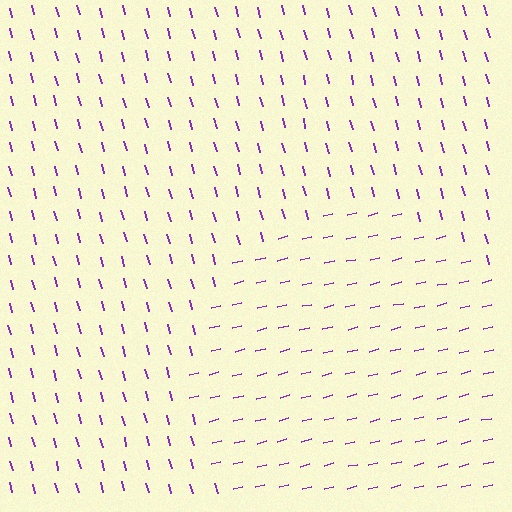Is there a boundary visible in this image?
Yes, there is a texture boundary formed by a change in line orientation.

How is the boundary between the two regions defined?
The boundary is defined purely by a change in line orientation (approximately 89 degrees difference). All lines are the same color and thickness.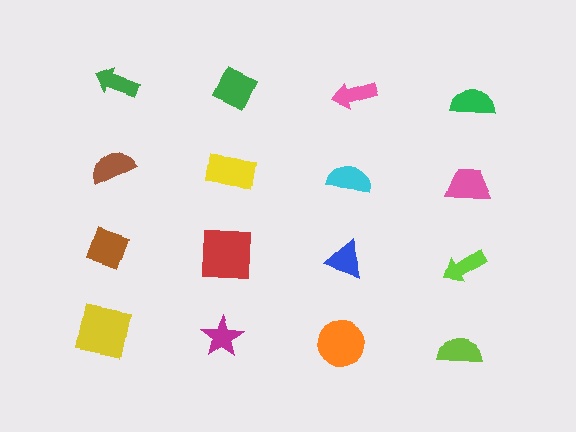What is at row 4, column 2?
A magenta star.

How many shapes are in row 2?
4 shapes.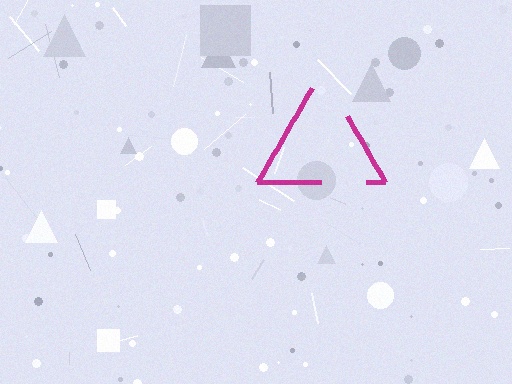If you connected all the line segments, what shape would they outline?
They would outline a triangle.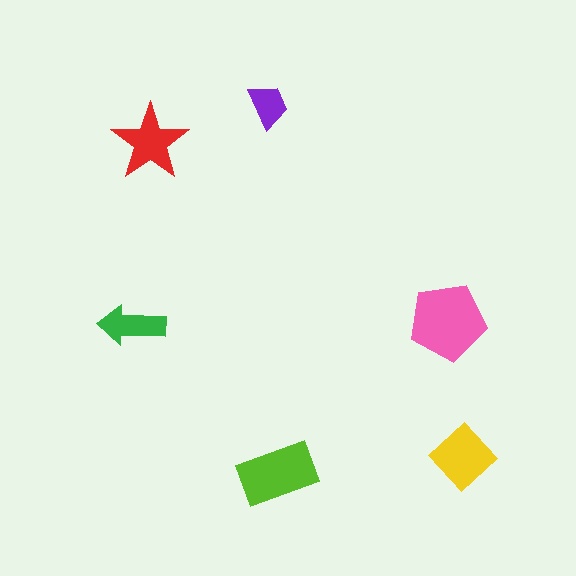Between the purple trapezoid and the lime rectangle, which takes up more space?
The lime rectangle.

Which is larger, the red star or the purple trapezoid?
The red star.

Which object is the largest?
The pink pentagon.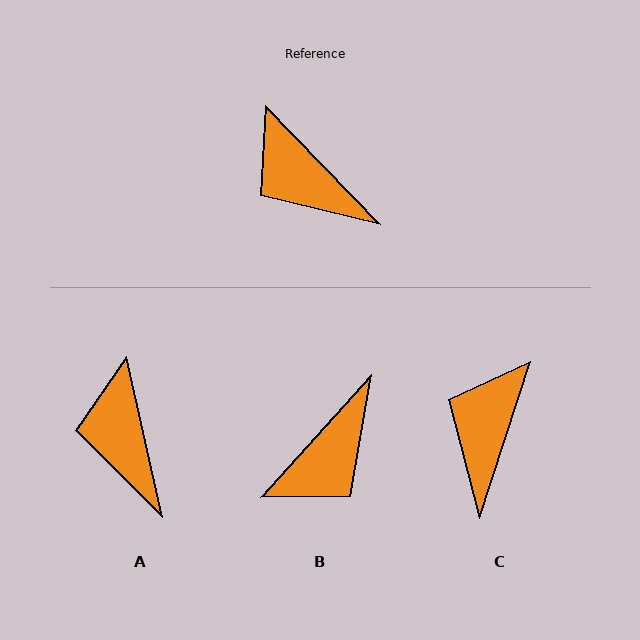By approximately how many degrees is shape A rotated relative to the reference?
Approximately 31 degrees clockwise.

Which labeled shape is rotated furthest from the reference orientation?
B, about 94 degrees away.